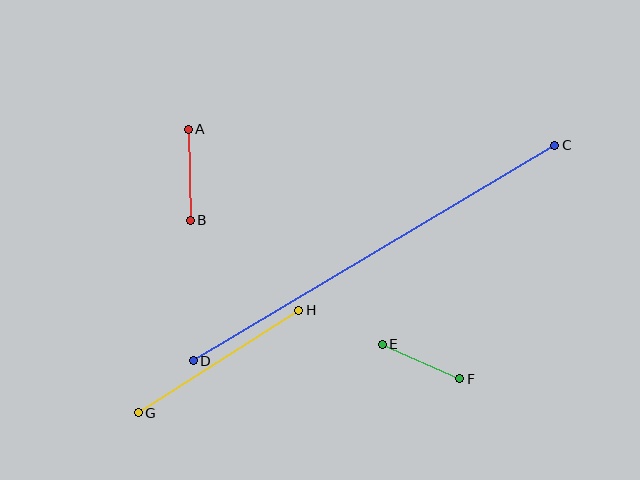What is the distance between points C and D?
The distance is approximately 421 pixels.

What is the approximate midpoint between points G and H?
The midpoint is at approximately (219, 362) pixels.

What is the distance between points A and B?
The distance is approximately 91 pixels.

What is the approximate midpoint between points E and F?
The midpoint is at approximately (421, 361) pixels.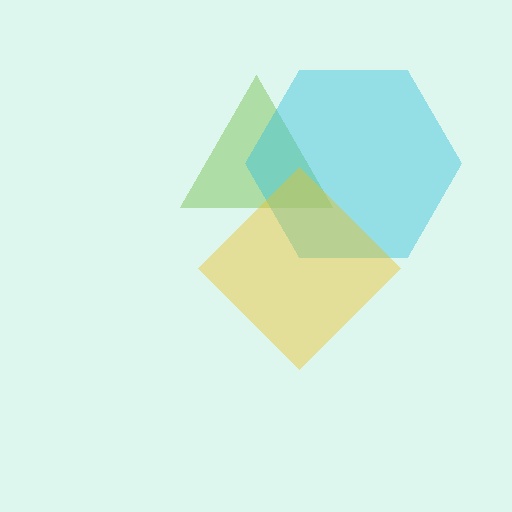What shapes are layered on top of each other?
The layered shapes are: a lime triangle, a cyan hexagon, a yellow diamond.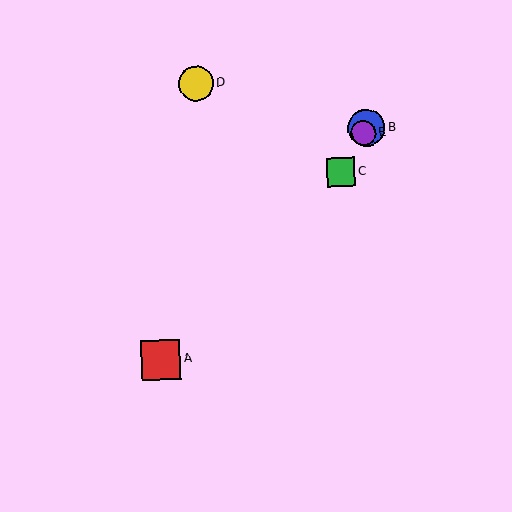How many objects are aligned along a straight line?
3 objects (B, C, E) are aligned along a straight line.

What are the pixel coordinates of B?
Object B is at (366, 128).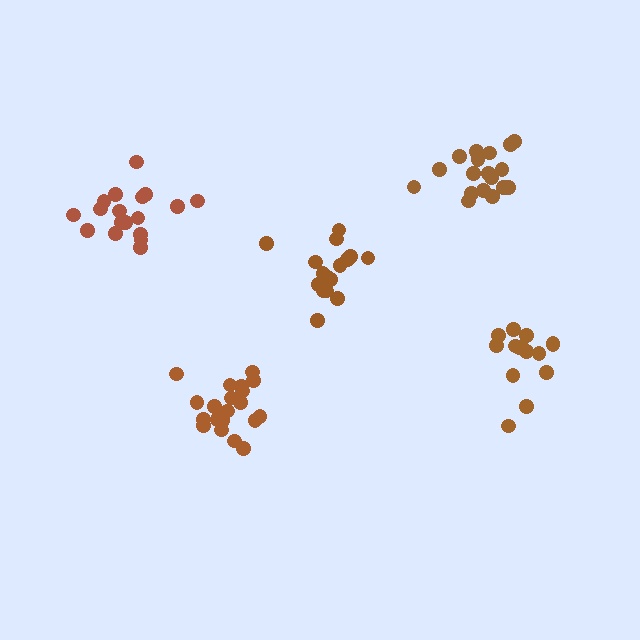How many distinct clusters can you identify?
There are 5 distinct clusters.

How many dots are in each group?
Group 1: 18 dots, Group 2: 15 dots, Group 3: 16 dots, Group 4: 21 dots, Group 5: 18 dots (88 total).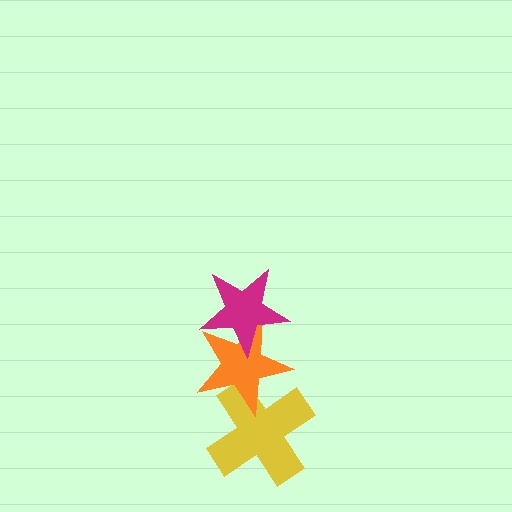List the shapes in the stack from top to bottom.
From top to bottom: the magenta star, the orange star, the yellow cross.